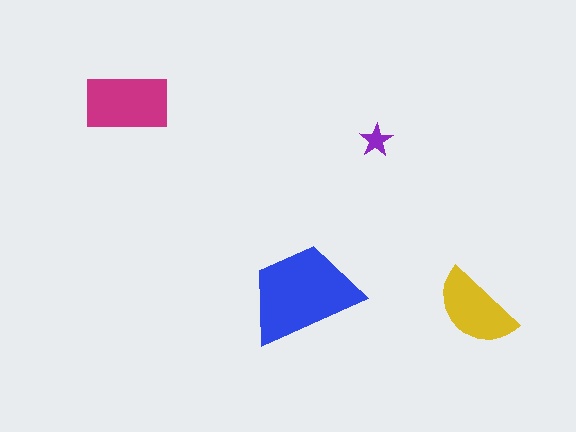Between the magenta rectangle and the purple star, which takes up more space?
The magenta rectangle.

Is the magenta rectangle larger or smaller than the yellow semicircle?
Larger.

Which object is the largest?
The blue trapezoid.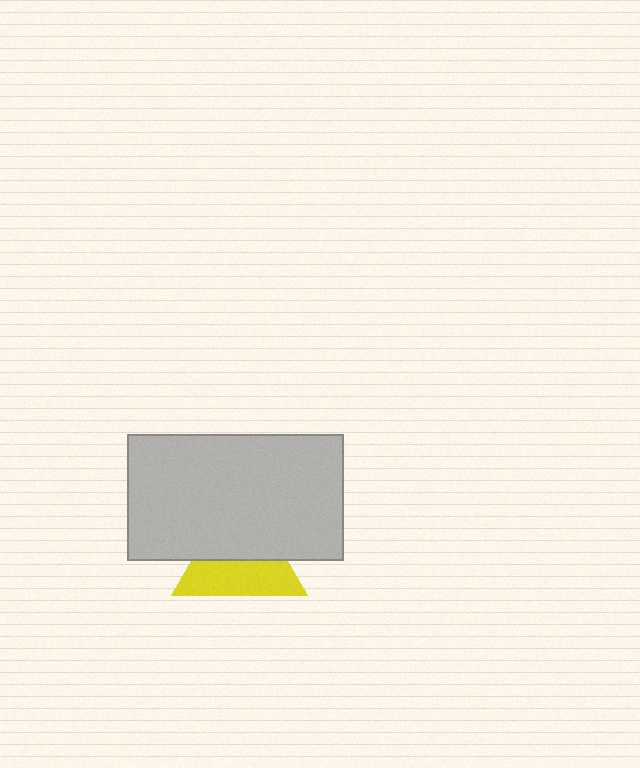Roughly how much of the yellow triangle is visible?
About half of it is visible (roughly 49%).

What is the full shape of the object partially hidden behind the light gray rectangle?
The partially hidden object is a yellow triangle.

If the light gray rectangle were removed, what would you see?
You would see the complete yellow triangle.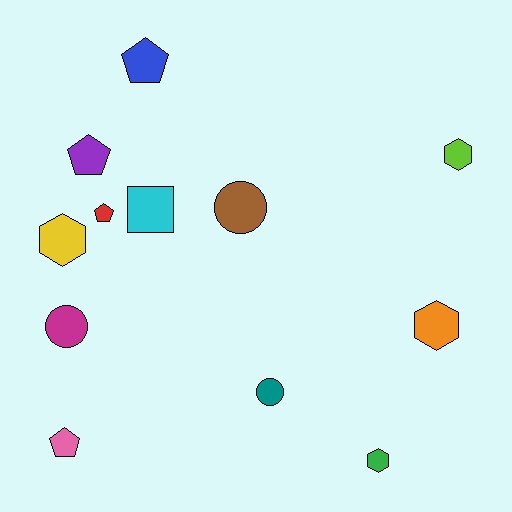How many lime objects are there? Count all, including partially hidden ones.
There is 1 lime object.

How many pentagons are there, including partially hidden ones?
There are 4 pentagons.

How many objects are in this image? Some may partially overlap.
There are 12 objects.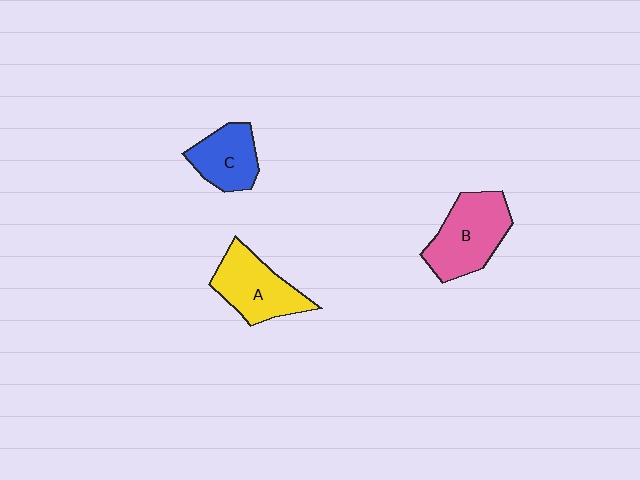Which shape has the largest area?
Shape B (pink).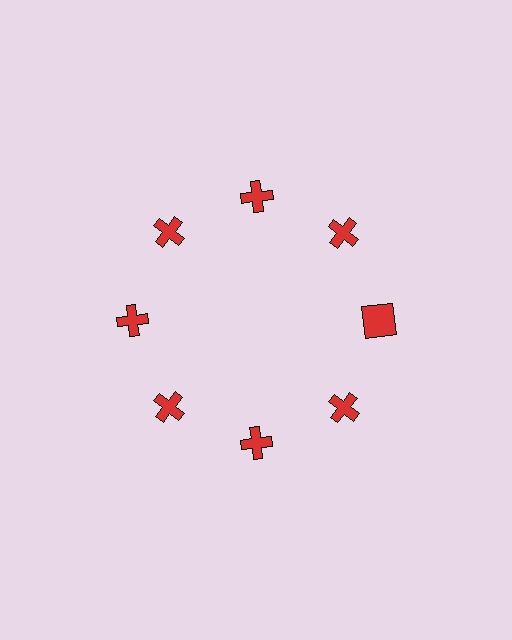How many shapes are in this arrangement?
There are 8 shapes arranged in a ring pattern.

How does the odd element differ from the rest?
It has a different shape: square instead of cross.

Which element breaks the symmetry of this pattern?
The red square at roughly the 3 o'clock position breaks the symmetry. All other shapes are red crosses.